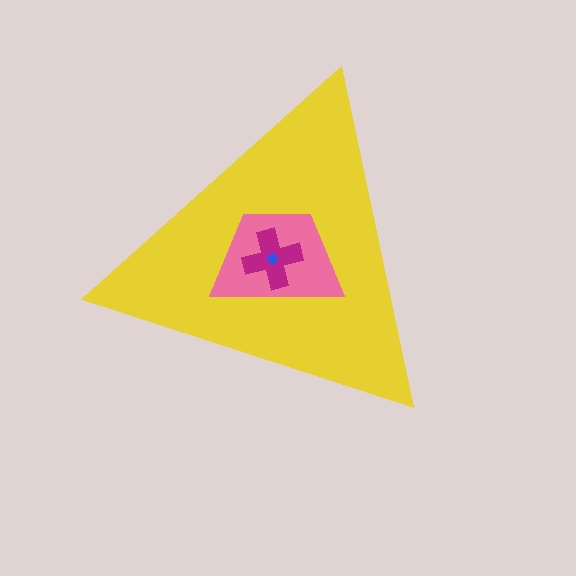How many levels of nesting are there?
4.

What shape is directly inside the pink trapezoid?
The magenta cross.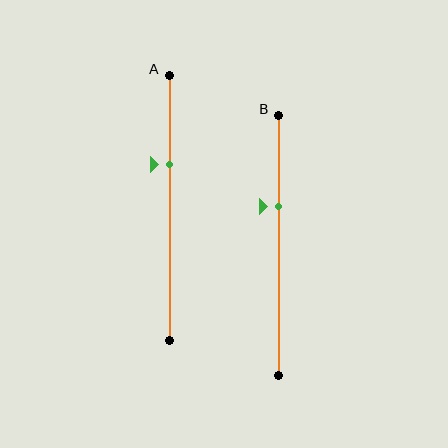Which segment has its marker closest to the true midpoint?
Segment B has its marker closest to the true midpoint.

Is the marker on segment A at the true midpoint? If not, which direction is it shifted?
No, the marker on segment A is shifted upward by about 17% of the segment length.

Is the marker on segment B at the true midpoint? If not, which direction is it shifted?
No, the marker on segment B is shifted upward by about 15% of the segment length.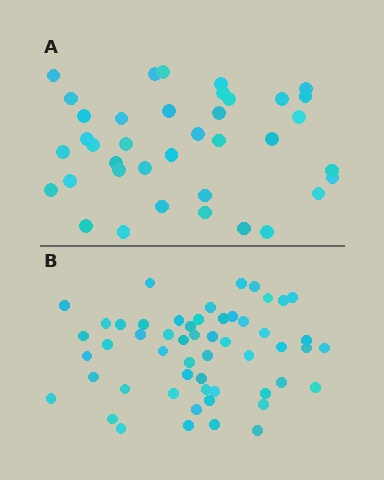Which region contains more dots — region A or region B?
Region B (the bottom region) has more dots.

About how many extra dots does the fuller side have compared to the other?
Region B has approximately 15 more dots than region A.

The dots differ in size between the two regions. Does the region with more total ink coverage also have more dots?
No. Region A has more total ink coverage because its dots are larger, but region B actually contains more individual dots. Total area can be misleading — the number of items is what matters here.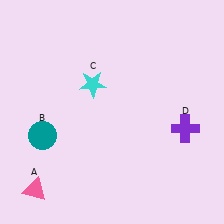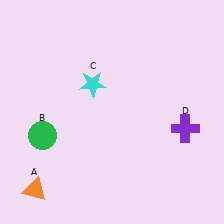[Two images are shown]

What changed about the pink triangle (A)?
In Image 1, A is pink. In Image 2, it changed to orange.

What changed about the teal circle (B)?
In Image 1, B is teal. In Image 2, it changed to green.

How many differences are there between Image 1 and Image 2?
There are 2 differences between the two images.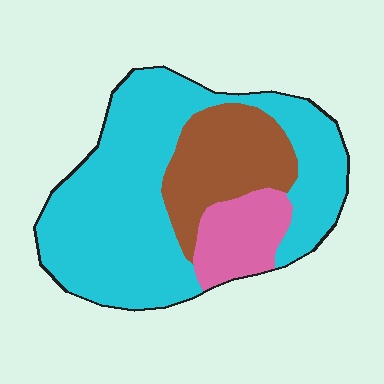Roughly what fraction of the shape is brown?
Brown covers roughly 20% of the shape.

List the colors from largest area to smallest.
From largest to smallest: cyan, brown, pink.